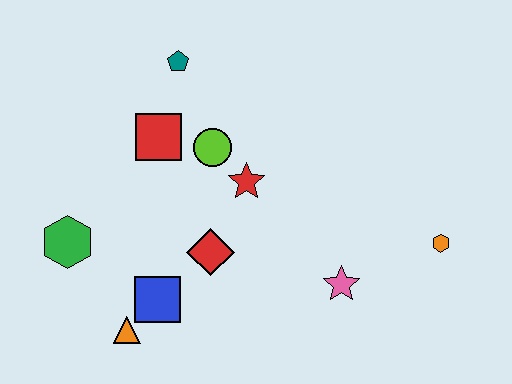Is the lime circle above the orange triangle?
Yes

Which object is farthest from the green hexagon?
The orange hexagon is farthest from the green hexagon.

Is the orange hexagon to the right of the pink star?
Yes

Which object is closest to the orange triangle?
The blue square is closest to the orange triangle.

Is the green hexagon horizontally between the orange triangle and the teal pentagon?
No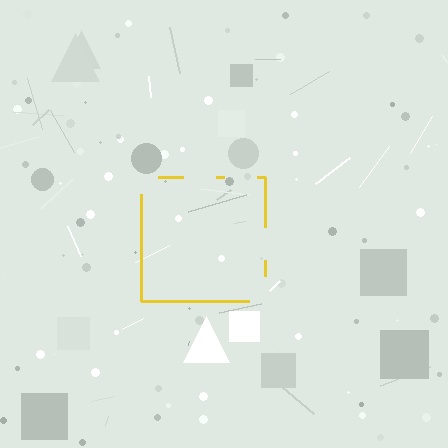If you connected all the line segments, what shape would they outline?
They would outline a square.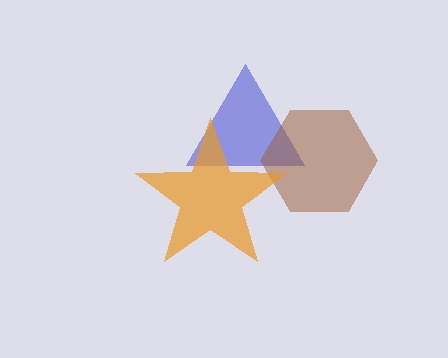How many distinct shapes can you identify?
There are 3 distinct shapes: a blue triangle, a brown hexagon, an orange star.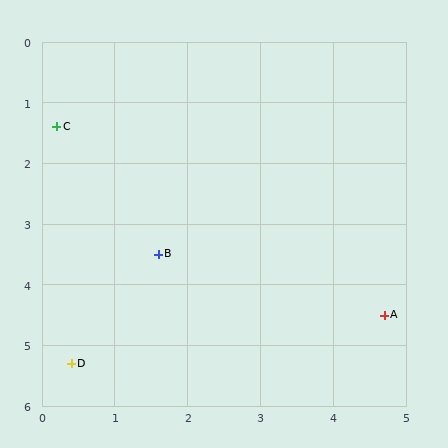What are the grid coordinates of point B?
Point B is at approximately (1.6, 3.5).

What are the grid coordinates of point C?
Point C is at approximately (0.2, 1.4).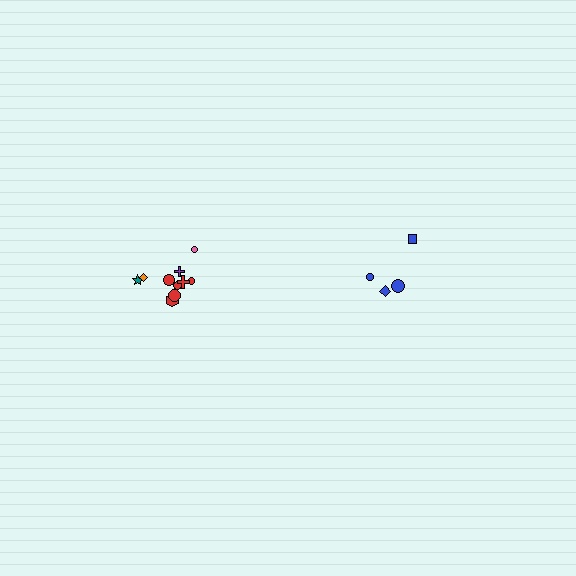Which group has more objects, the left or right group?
The left group.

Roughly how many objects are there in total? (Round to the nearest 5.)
Roughly 15 objects in total.